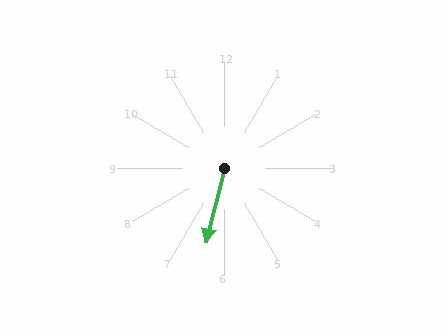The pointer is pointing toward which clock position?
Roughly 6 o'clock.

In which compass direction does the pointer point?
South.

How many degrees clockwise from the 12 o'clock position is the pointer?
Approximately 194 degrees.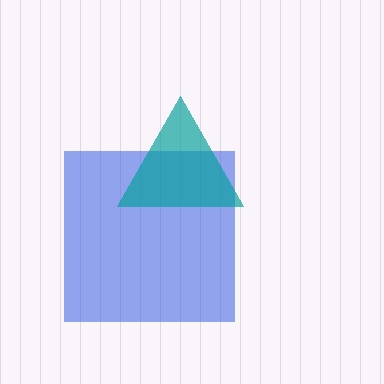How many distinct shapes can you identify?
There are 2 distinct shapes: a blue square, a teal triangle.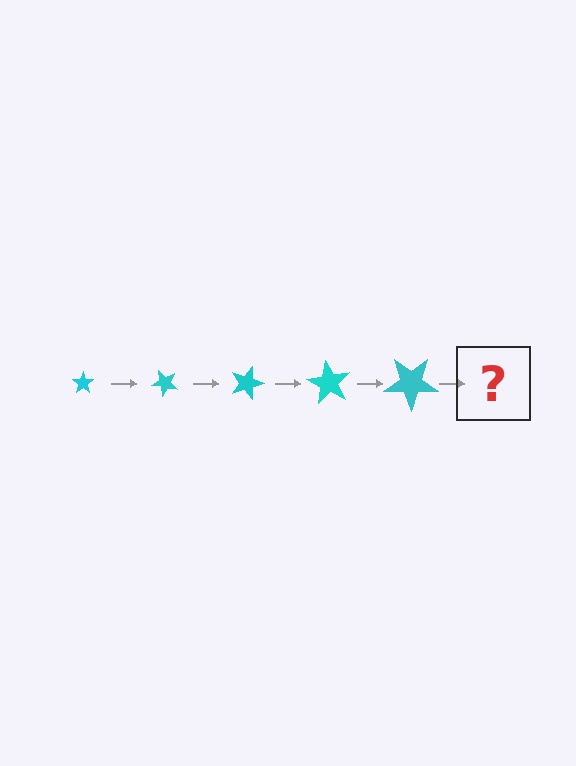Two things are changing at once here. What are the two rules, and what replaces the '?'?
The two rules are that the star grows larger each step and it rotates 45 degrees each step. The '?' should be a star, larger than the previous one and rotated 225 degrees from the start.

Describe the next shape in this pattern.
It should be a star, larger than the previous one and rotated 225 degrees from the start.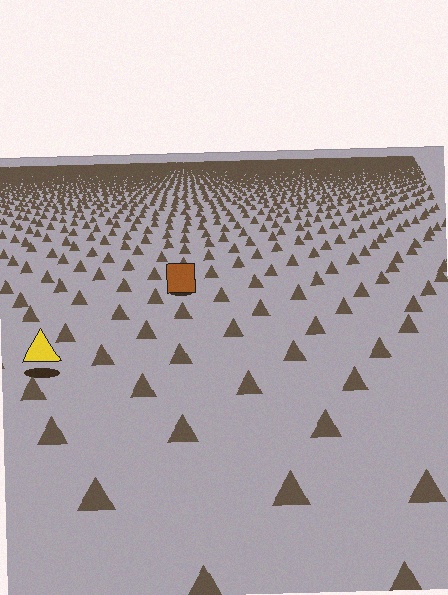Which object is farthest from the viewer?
The brown square is farthest from the viewer. It appears smaller and the ground texture around it is denser.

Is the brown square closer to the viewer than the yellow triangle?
No. The yellow triangle is closer — you can tell from the texture gradient: the ground texture is coarser near it.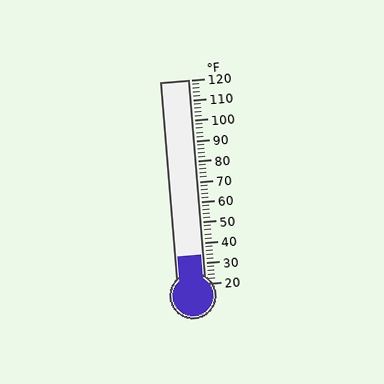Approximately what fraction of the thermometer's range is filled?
The thermometer is filled to approximately 15% of its range.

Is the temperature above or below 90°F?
The temperature is below 90°F.